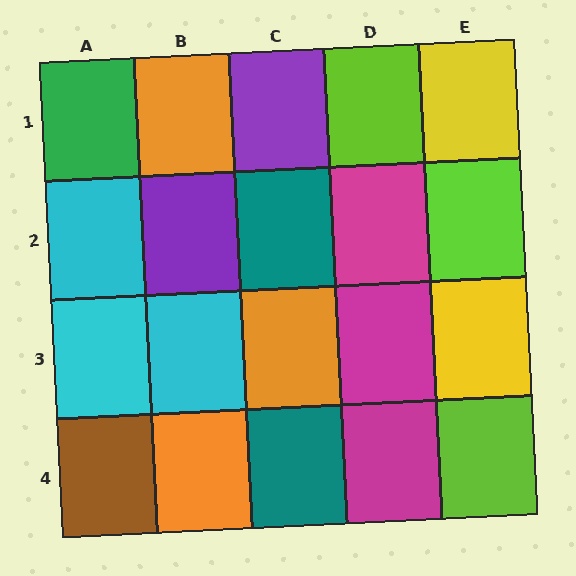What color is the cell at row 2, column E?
Lime.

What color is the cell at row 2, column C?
Teal.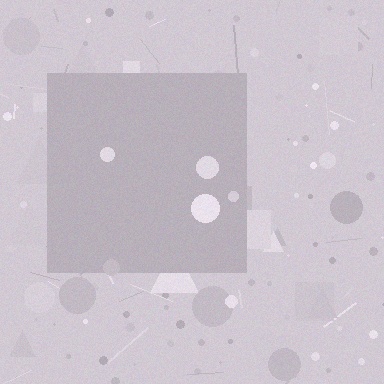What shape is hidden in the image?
A square is hidden in the image.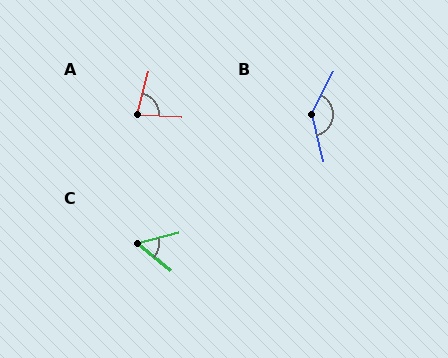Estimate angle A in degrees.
Approximately 77 degrees.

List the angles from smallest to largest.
C (55°), A (77°), B (139°).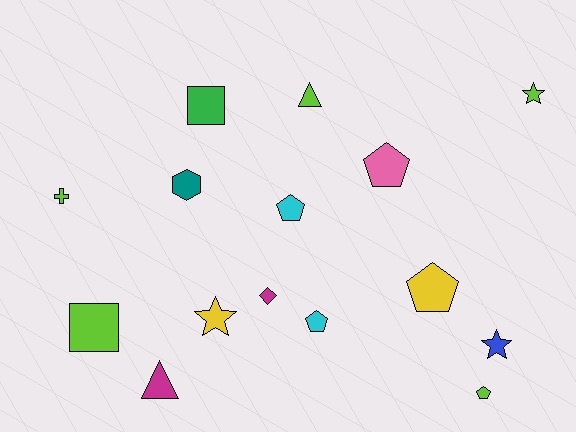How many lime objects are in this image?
There are 5 lime objects.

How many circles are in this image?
There are no circles.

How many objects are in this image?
There are 15 objects.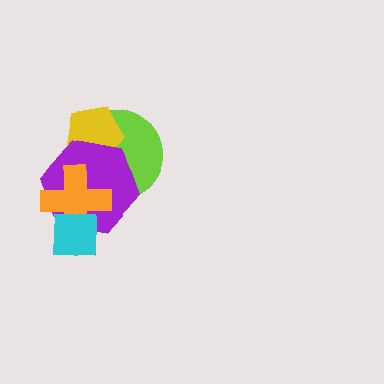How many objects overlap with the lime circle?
3 objects overlap with the lime circle.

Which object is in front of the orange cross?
The cyan square is in front of the orange cross.